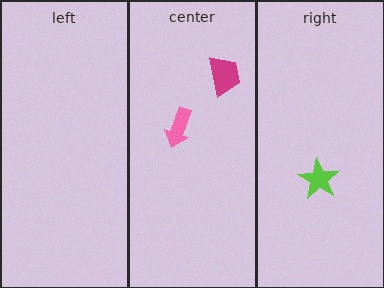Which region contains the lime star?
The right region.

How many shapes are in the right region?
1.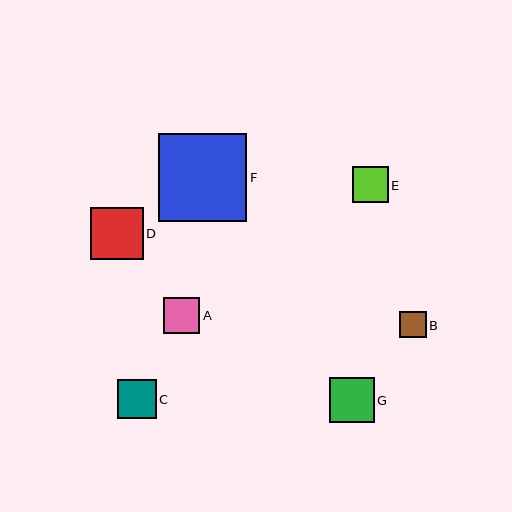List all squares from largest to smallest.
From largest to smallest: F, D, G, C, A, E, B.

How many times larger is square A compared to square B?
Square A is approximately 1.4 times the size of square B.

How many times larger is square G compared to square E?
Square G is approximately 1.2 times the size of square E.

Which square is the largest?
Square F is the largest with a size of approximately 88 pixels.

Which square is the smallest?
Square B is the smallest with a size of approximately 26 pixels.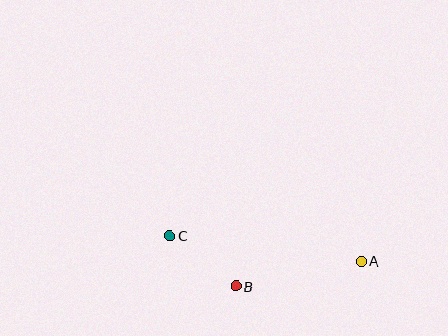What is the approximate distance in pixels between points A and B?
The distance between A and B is approximately 128 pixels.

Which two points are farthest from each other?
Points A and C are farthest from each other.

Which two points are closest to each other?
Points B and C are closest to each other.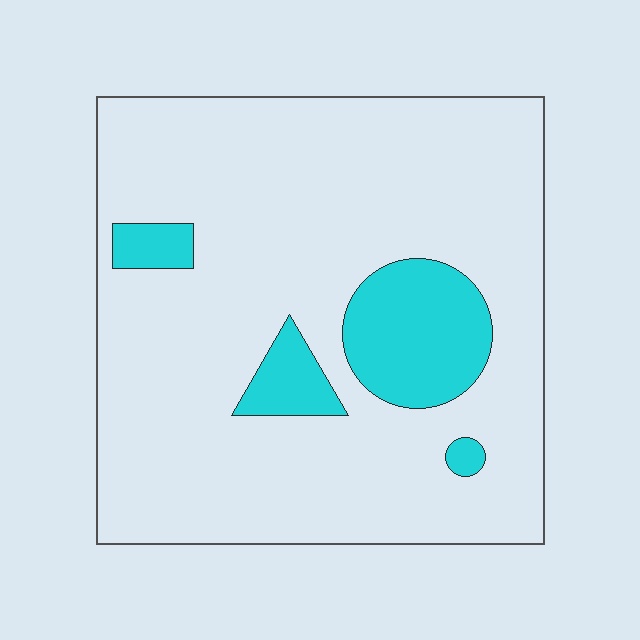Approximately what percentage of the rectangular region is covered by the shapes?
Approximately 15%.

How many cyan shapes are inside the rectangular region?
4.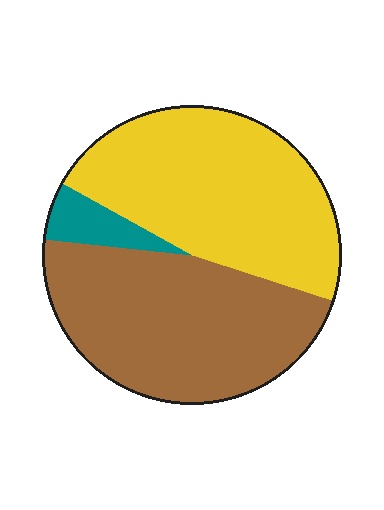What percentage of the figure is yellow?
Yellow covers around 45% of the figure.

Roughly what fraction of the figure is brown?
Brown covers 47% of the figure.